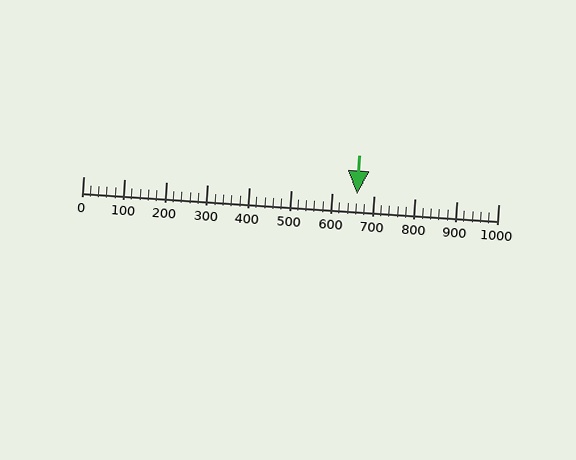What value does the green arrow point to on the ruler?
The green arrow points to approximately 660.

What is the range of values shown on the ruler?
The ruler shows values from 0 to 1000.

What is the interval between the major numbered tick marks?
The major tick marks are spaced 100 units apart.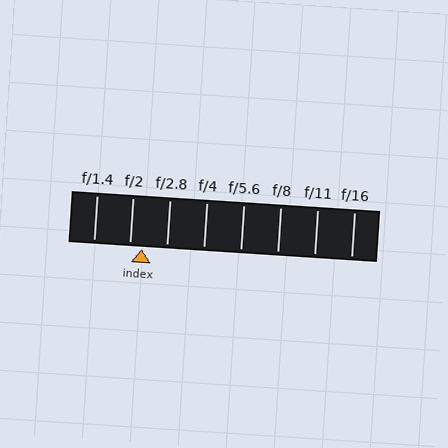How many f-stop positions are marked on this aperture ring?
There are 8 f-stop positions marked.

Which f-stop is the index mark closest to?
The index mark is closest to f/2.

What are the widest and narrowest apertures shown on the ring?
The widest aperture shown is f/1.4 and the narrowest is f/16.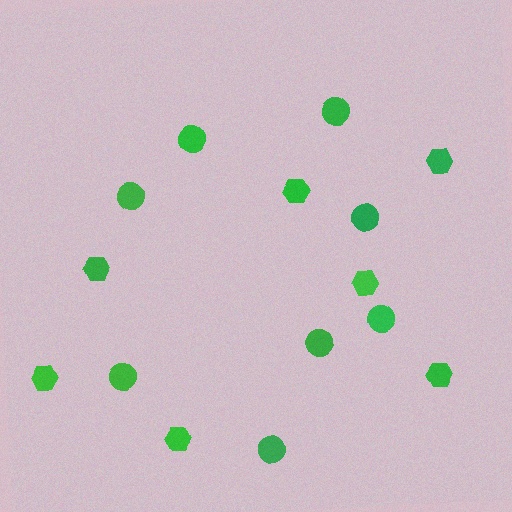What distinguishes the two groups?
There are 2 groups: one group of circles (8) and one group of hexagons (7).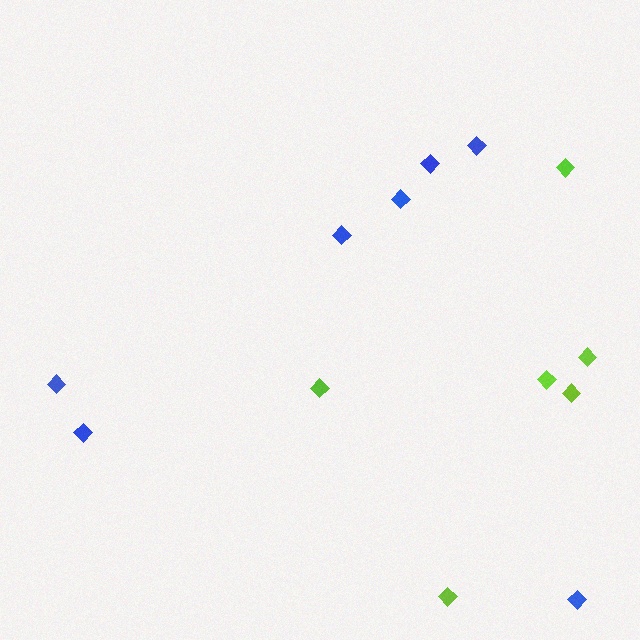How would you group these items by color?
There are 2 groups: one group of lime diamonds (6) and one group of blue diamonds (7).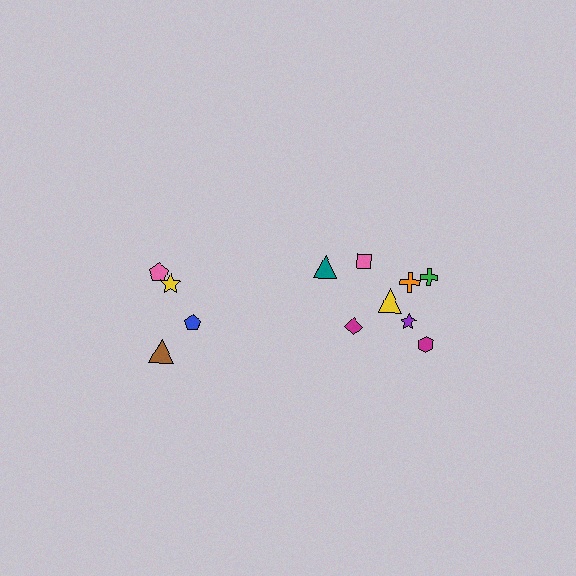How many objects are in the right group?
There are 8 objects.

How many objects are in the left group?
There are 4 objects.